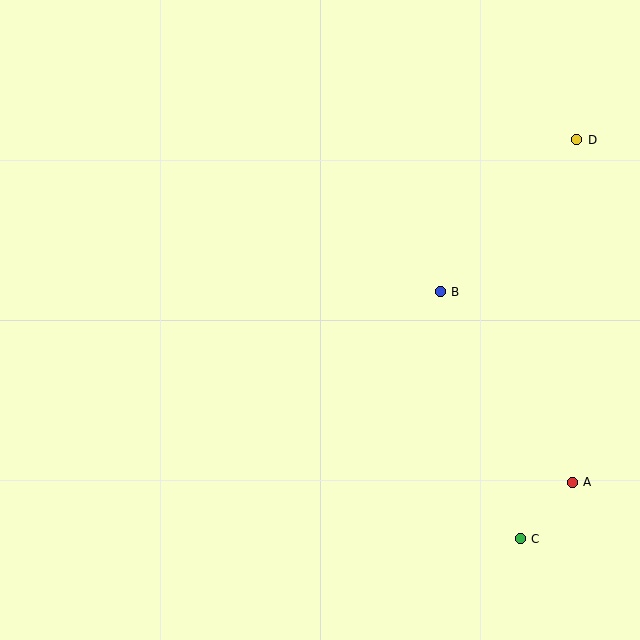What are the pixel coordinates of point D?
Point D is at (577, 140).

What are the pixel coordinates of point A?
Point A is at (572, 482).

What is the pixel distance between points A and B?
The distance between A and B is 232 pixels.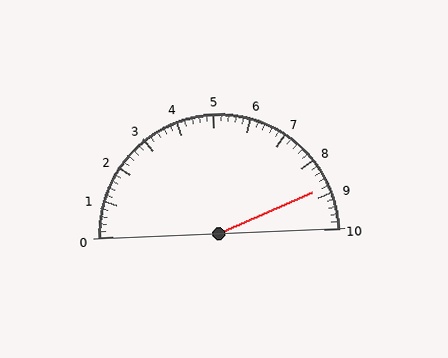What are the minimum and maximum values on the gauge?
The gauge ranges from 0 to 10.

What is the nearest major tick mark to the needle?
The nearest major tick mark is 9.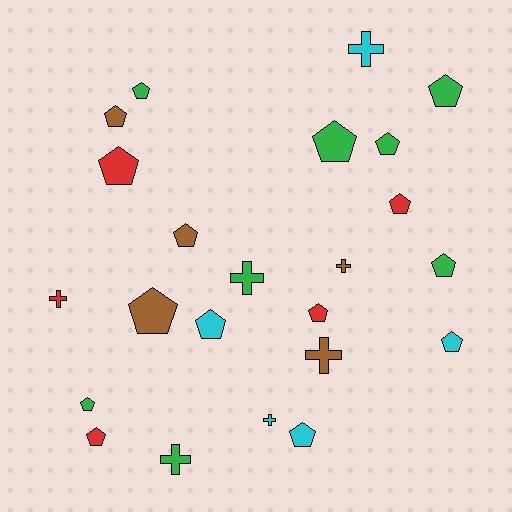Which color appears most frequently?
Green, with 8 objects.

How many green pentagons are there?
There are 6 green pentagons.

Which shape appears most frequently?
Pentagon, with 16 objects.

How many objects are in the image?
There are 23 objects.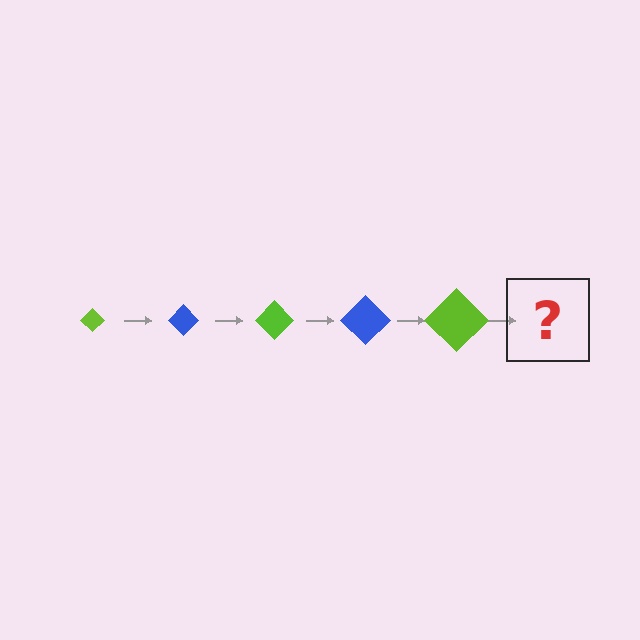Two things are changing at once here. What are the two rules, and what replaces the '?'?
The two rules are that the diamond grows larger each step and the color cycles through lime and blue. The '?' should be a blue diamond, larger than the previous one.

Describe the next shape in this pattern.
It should be a blue diamond, larger than the previous one.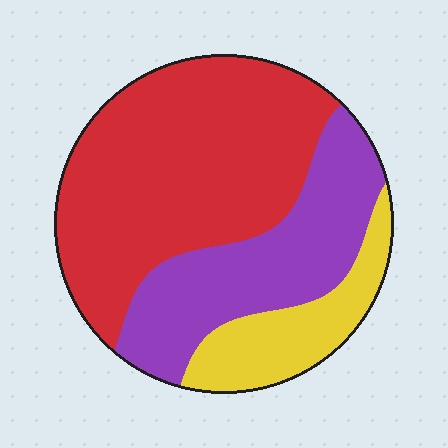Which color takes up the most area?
Red, at roughly 55%.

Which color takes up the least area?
Yellow, at roughly 15%.